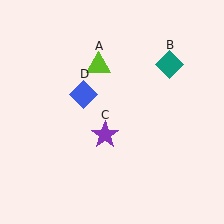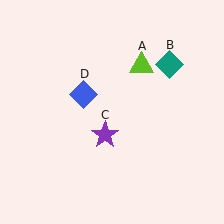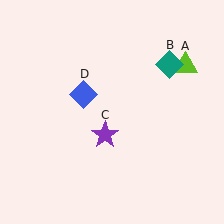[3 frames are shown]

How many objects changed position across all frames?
1 object changed position: lime triangle (object A).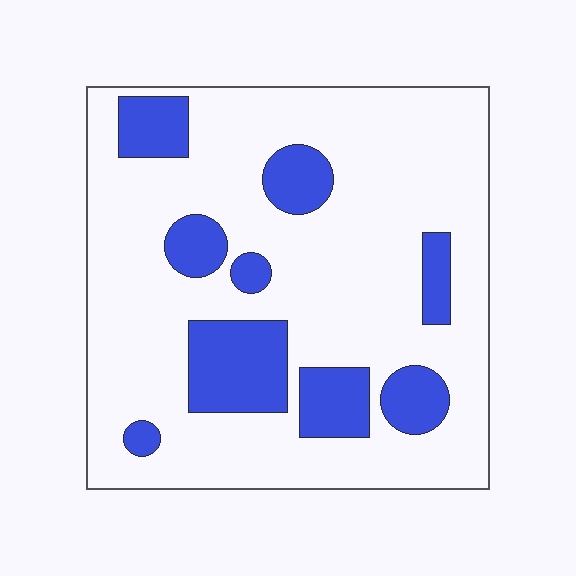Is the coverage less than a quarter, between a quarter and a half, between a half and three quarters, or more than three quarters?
Less than a quarter.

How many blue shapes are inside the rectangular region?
9.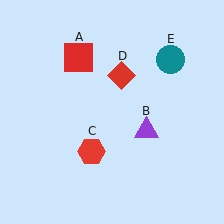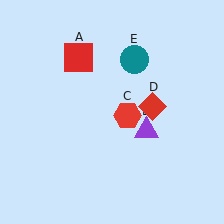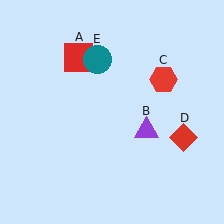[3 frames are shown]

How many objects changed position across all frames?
3 objects changed position: red hexagon (object C), red diamond (object D), teal circle (object E).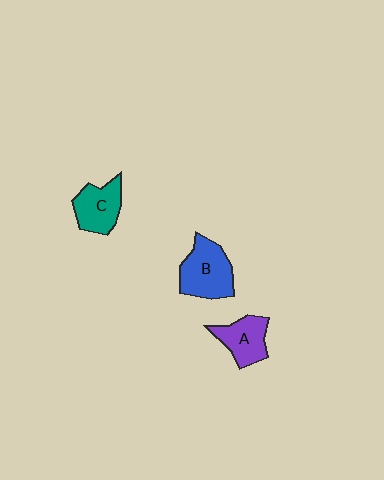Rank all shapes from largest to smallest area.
From largest to smallest: B (blue), C (teal), A (purple).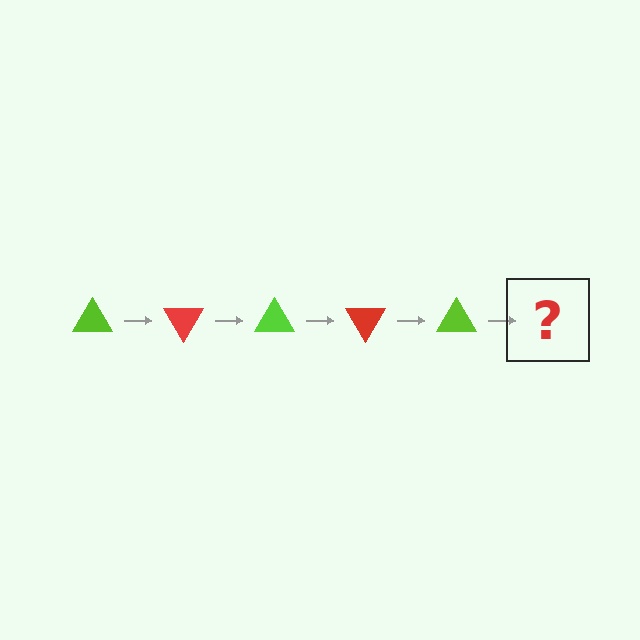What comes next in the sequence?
The next element should be a red triangle, rotated 300 degrees from the start.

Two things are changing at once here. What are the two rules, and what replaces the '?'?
The two rules are that it rotates 60 degrees each step and the color cycles through lime and red. The '?' should be a red triangle, rotated 300 degrees from the start.